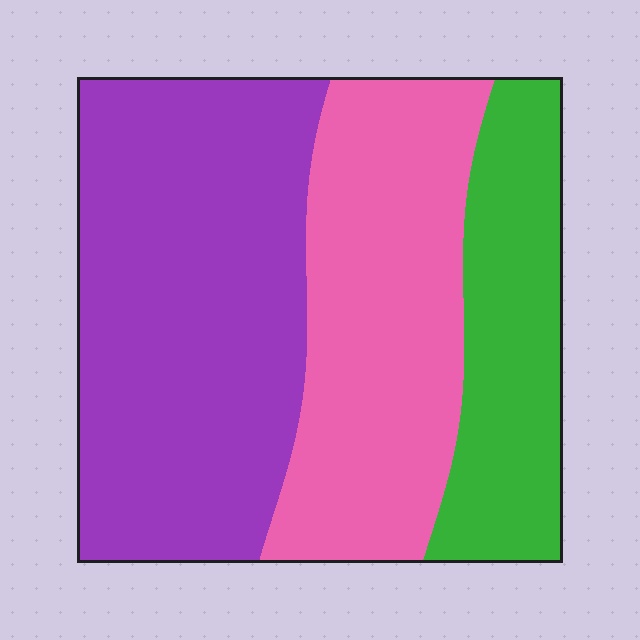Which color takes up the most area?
Purple, at roughly 45%.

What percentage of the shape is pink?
Pink takes up about one third (1/3) of the shape.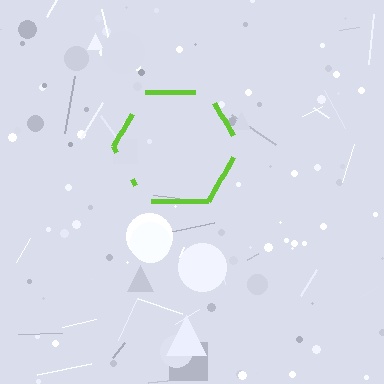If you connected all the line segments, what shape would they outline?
They would outline a hexagon.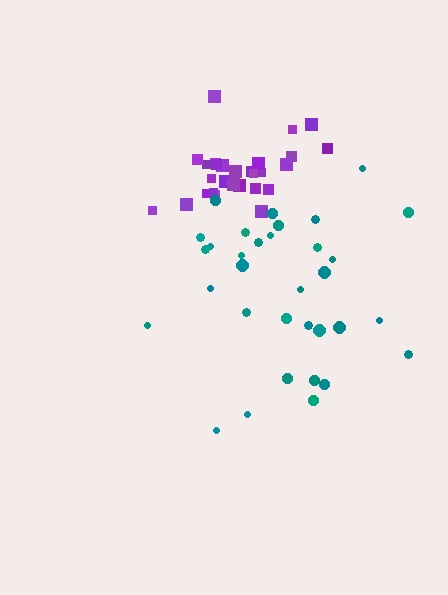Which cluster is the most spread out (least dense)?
Teal.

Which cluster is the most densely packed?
Purple.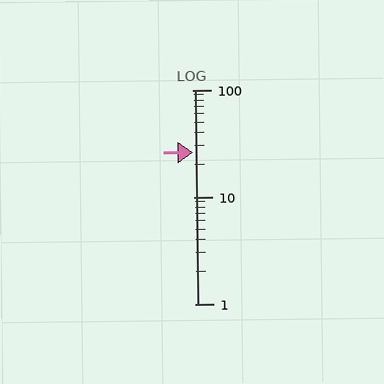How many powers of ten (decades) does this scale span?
The scale spans 2 decades, from 1 to 100.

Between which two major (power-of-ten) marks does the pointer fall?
The pointer is between 10 and 100.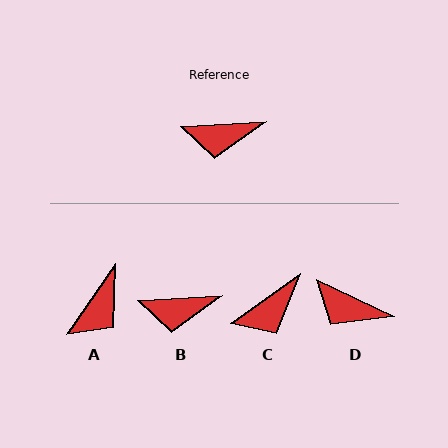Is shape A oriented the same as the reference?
No, it is off by about 52 degrees.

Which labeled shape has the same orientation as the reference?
B.